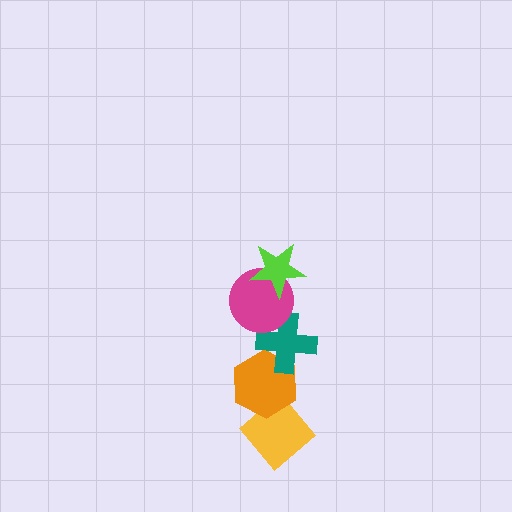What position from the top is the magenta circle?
The magenta circle is 2nd from the top.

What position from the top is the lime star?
The lime star is 1st from the top.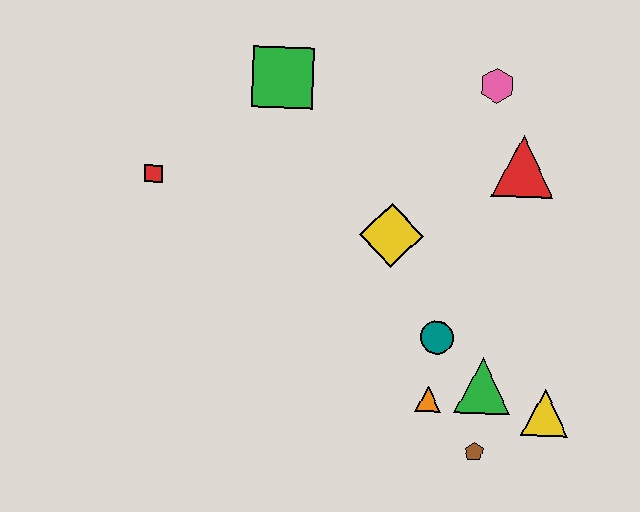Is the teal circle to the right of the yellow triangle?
No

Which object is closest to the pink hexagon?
The red triangle is closest to the pink hexagon.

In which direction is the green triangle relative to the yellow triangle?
The green triangle is to the left of the yellow triangle.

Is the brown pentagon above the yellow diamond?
No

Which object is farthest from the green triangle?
The red square is farthest from the green triangle.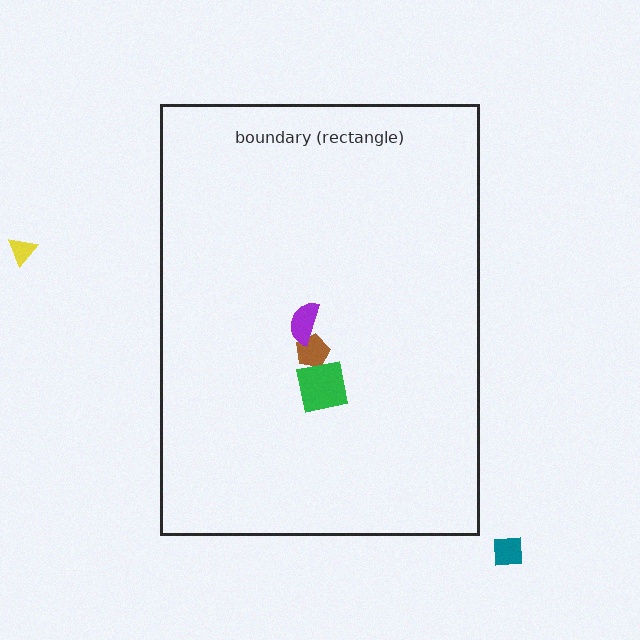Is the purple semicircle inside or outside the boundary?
Inside.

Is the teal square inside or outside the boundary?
Outside.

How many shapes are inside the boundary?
3 inside, 2 outside.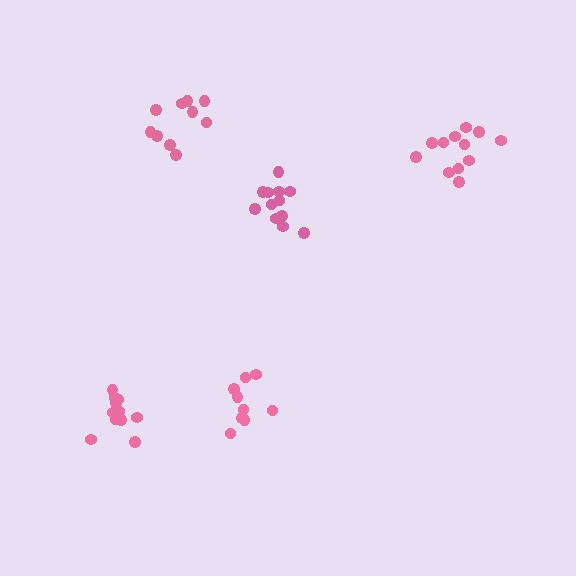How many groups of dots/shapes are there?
There are 5 groups.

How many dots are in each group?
Group 1: 9 dots, Group 2: 10 dots, Group 3: 12 dots, Group 4: 11 dots, Group 5: 12 dots (54 total).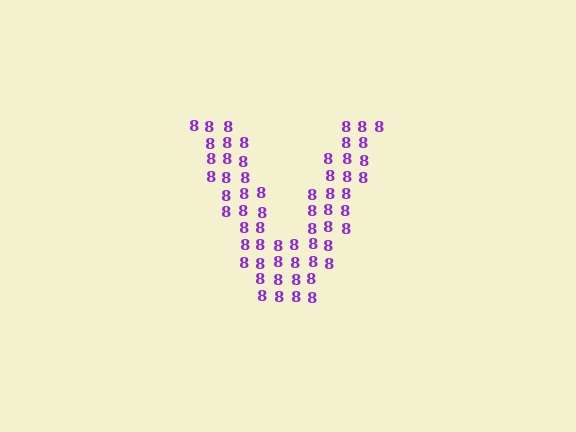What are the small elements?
The small elements are digit 8's.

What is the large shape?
The large shape is the letter V.